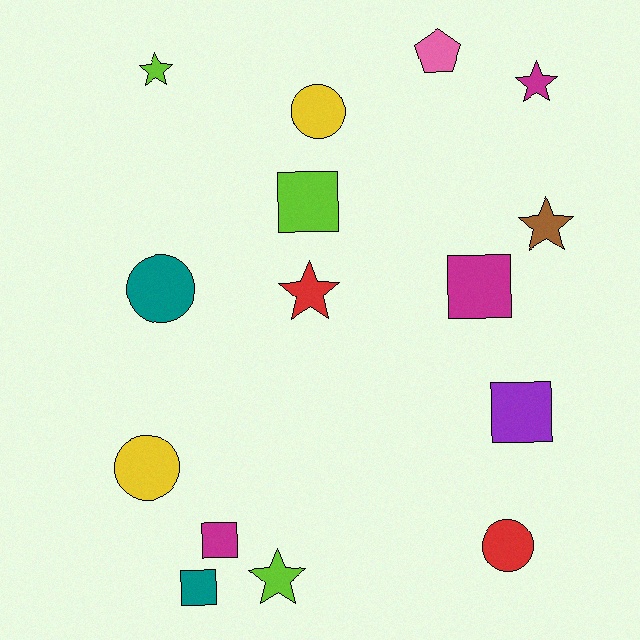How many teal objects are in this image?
There are 2 teal objects.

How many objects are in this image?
There are 15 objects.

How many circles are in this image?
There are 4 circles.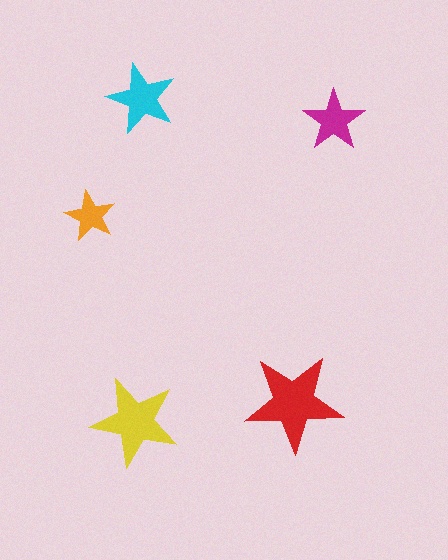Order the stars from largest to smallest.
the red one, the yellow one, the cyan one, the magenta one, the orange one.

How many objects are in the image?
There are 5 objects in the image.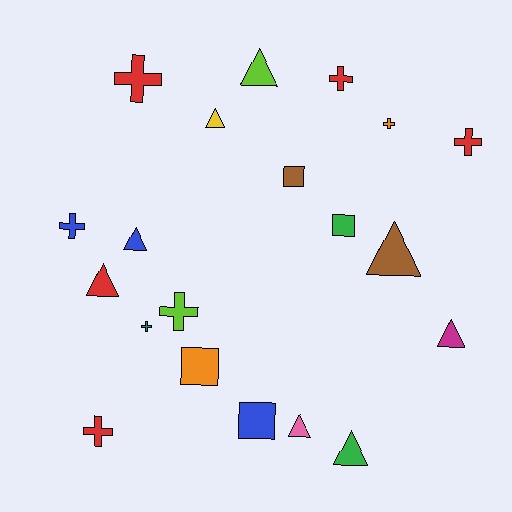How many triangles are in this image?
There are 8 triangles.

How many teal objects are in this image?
There is 1 teal object.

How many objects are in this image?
There are 20 objects.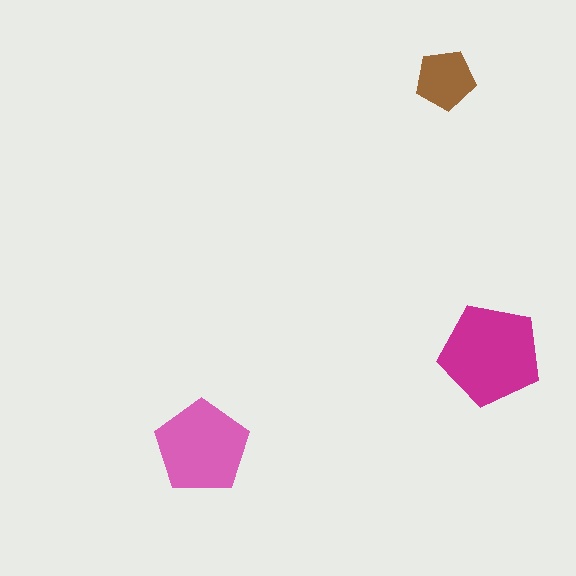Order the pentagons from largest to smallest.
the magenta one, the pink one, the brown one.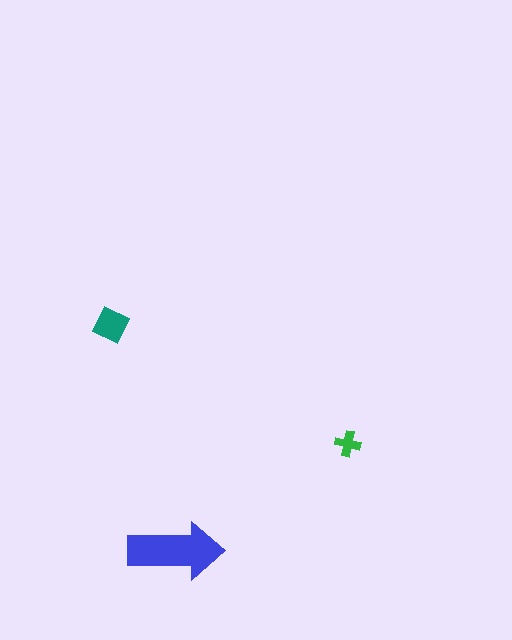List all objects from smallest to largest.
The green cross, the teal square, the blue arrow.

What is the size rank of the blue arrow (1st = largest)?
1st.